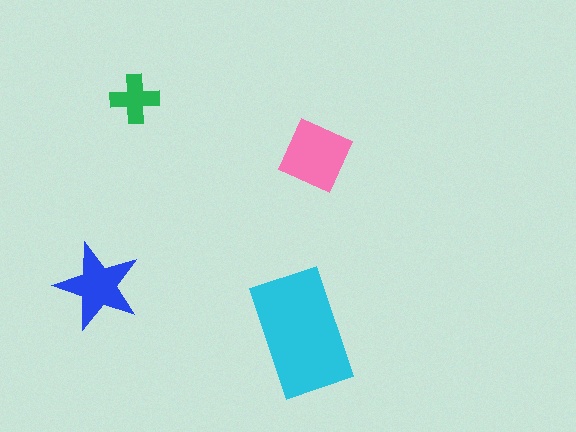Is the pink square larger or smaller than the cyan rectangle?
Smaller.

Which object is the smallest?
The green cross.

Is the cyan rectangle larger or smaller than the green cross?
Larger.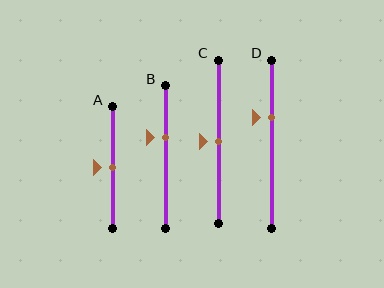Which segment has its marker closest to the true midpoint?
Segment A has its marker closest to the true midpoint.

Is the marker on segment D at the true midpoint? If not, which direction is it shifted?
No, the marker on segment D is shifted upward by about 16% of the segment length.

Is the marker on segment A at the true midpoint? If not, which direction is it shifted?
Yes, the marker on segment A is at the true midpoint.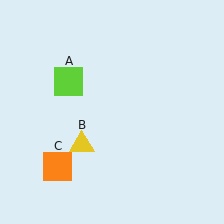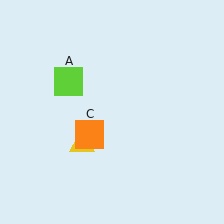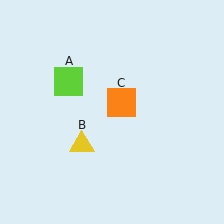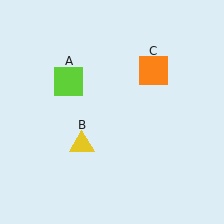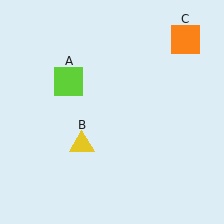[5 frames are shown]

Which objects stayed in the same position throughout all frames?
Lime square (object A) and yellow triangle (object B) remained stationary.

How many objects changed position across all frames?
1 object changed position: orange square (object C).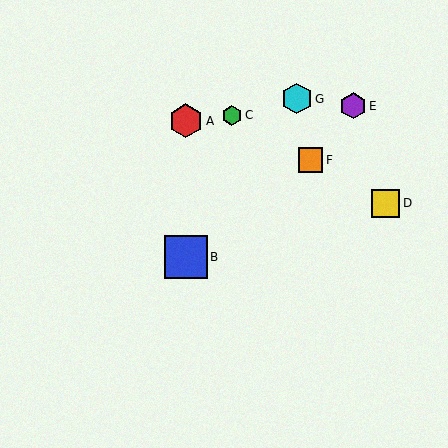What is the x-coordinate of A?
Object A is at x≈186.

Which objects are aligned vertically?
Objects A, B are aligned vertically.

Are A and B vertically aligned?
Yes, both are at x≈186.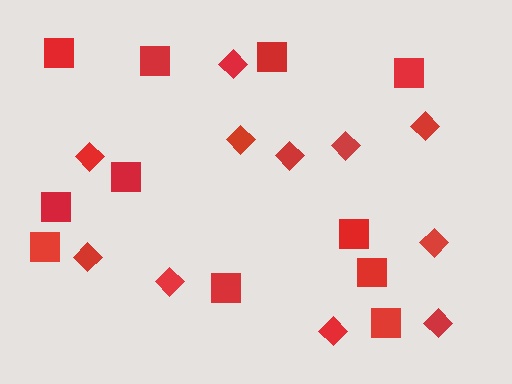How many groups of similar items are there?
There are 2 groups: one group of diamonds (11) and one group of squares (11).